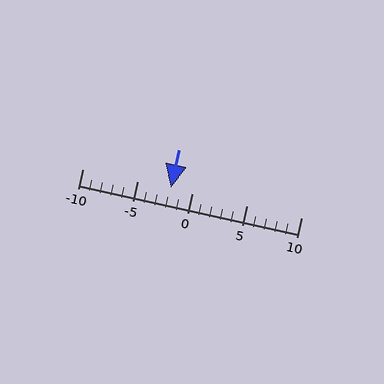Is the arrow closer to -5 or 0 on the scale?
The arrow is closer to 0.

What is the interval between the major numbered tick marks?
The major tick marks are spaced 5 units apart.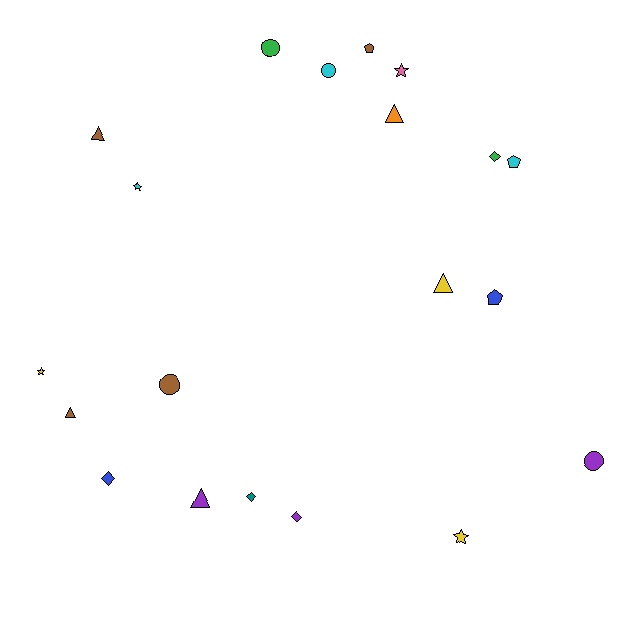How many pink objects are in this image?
There is 1 pink object.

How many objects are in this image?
There are 20 objects.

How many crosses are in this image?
There are no crosses.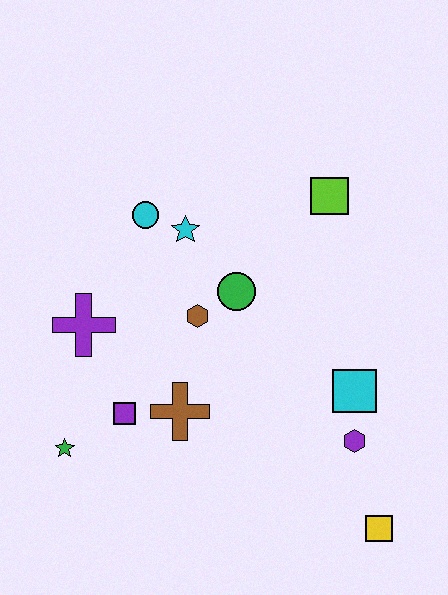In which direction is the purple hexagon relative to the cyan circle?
The purple hexagon is below the cyan circle.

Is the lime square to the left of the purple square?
No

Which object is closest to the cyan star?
The cyan circle is closest to the cyan star.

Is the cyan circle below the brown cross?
No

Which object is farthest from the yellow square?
The cyan circle is farthest from the yellow square.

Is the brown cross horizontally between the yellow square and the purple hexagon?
No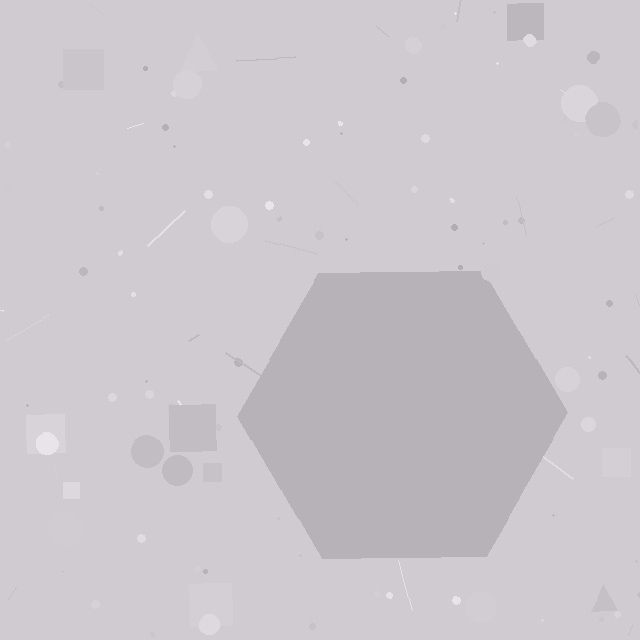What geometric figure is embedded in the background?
A hexagon is embedded in the background.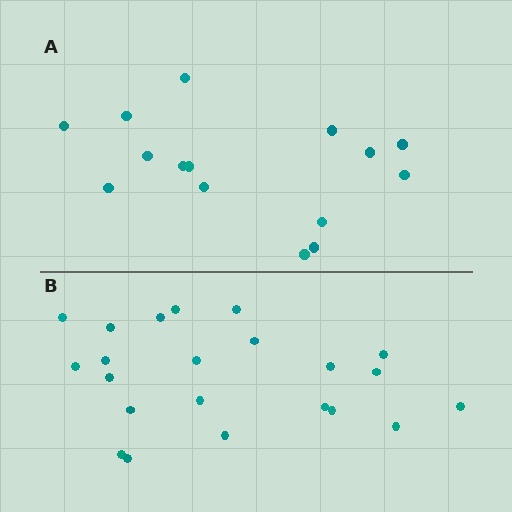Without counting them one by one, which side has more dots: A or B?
Region B (the bottom region) has more dots.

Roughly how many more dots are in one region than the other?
Region B has roughly 8 or so more dots than region A.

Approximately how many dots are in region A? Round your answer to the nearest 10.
About 20 dots. (The exact count is 15, which rounds to 20.)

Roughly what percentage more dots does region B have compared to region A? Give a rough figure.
About 45% more.